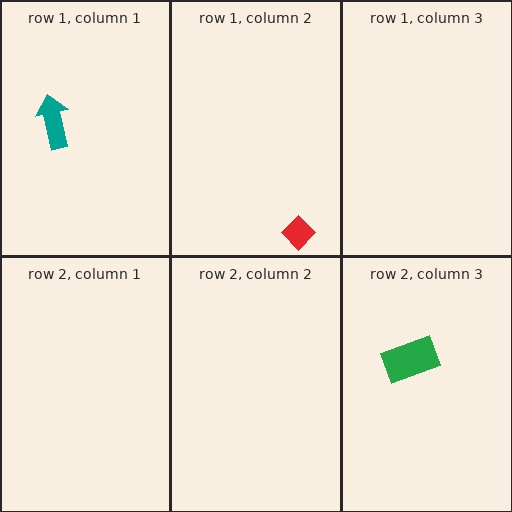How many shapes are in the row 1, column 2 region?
1.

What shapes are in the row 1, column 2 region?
The red diamond.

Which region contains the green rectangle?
The row 2, column 3 region.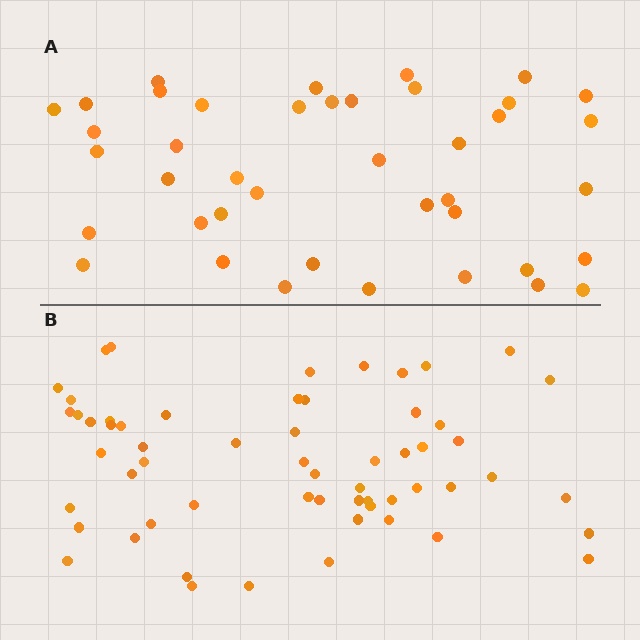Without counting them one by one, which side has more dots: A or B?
Region B (the bottom region) has more dots.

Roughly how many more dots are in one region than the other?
Region B has approximately 20 more dots than region A.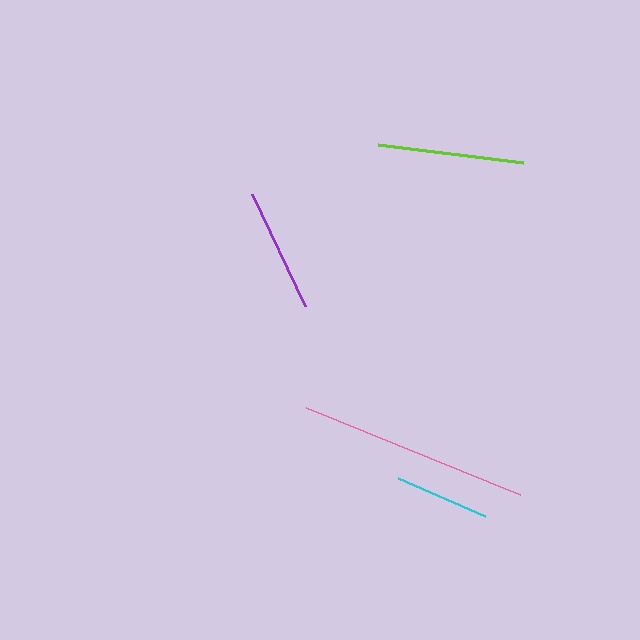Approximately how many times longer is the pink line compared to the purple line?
The pink line is approximately 1.9 times the length of the purple line.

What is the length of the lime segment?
The lime segment is approximately 147 pixels long.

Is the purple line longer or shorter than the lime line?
The lime line is longer than the purple line.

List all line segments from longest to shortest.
From longest to shortest: pink, lime, purple, cyan.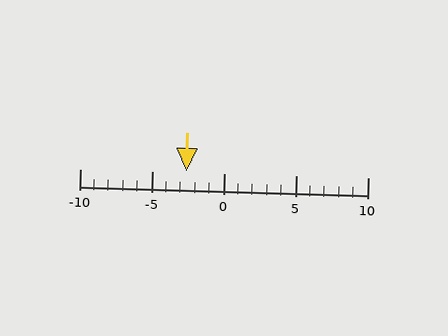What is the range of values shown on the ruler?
The ruler shows values from -10 to 10.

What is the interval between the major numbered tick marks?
The major tick marks are spaced 5 units apart.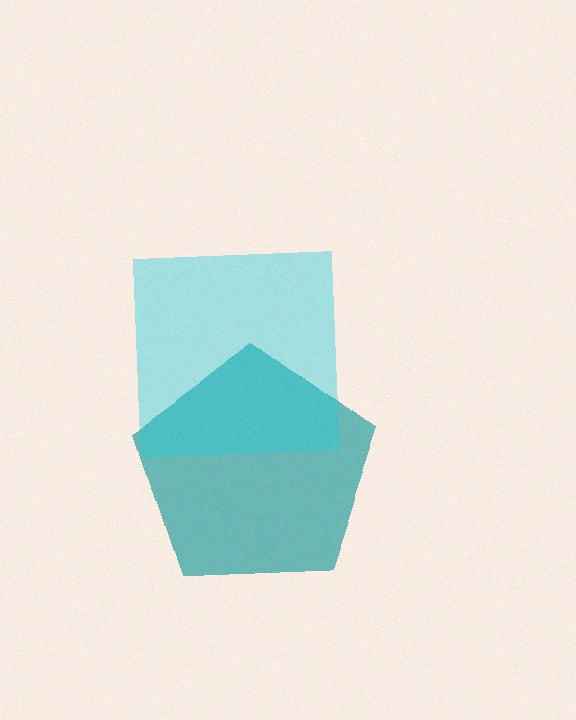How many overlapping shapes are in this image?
There are 2 overlapping shapes in the image.